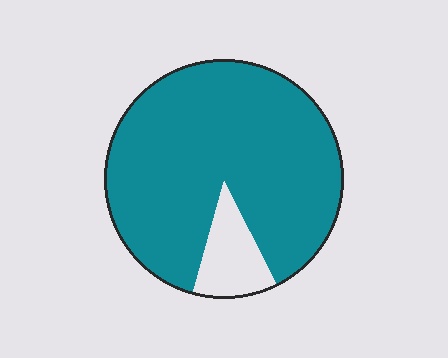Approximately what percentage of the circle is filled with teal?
Approximately 90%.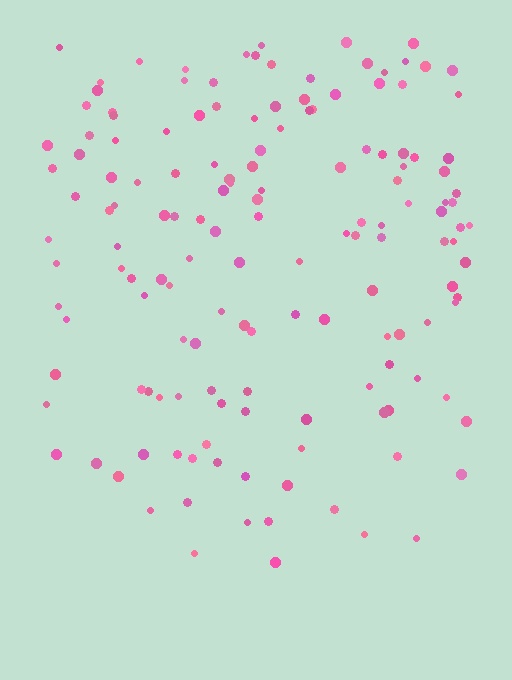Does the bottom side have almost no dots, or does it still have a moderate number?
Still a moderate number, just noticeably fewer than the top.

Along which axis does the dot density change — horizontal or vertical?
Vertical.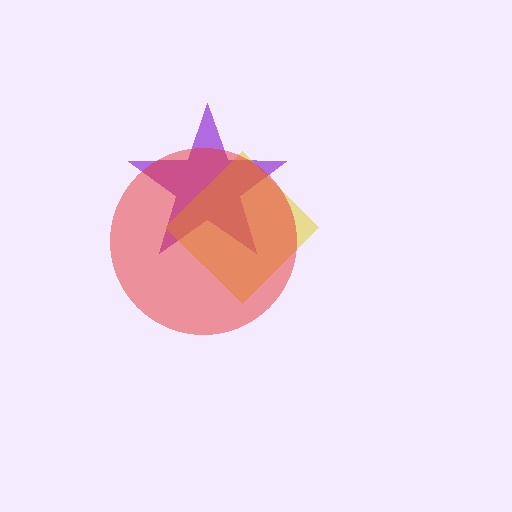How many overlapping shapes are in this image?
There are 3 overlapping shapes in the image.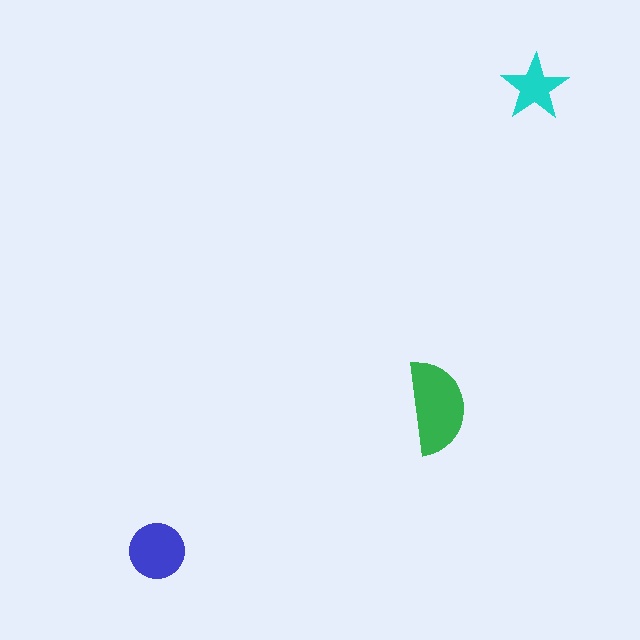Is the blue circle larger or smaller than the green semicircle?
Smaller.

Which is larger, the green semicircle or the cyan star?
The green semicircle.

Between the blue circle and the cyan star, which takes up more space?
The blue circle.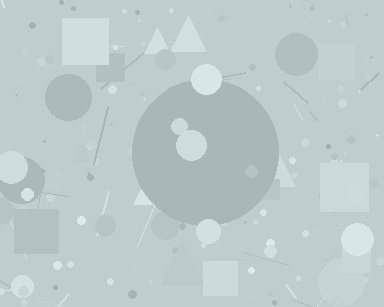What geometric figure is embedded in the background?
A circle is embedded in the background.